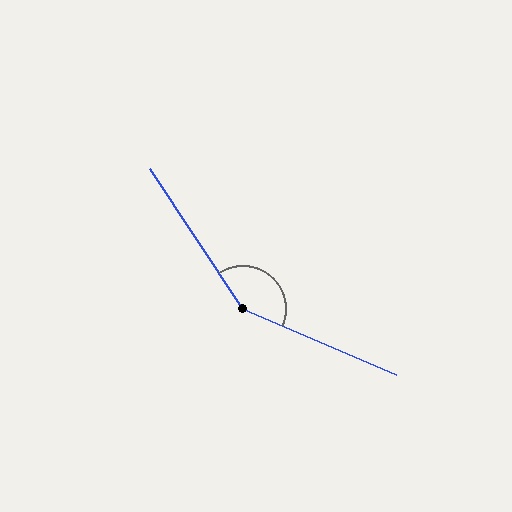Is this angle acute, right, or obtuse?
It is obtuse.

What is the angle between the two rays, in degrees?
Approximately 147 degrees.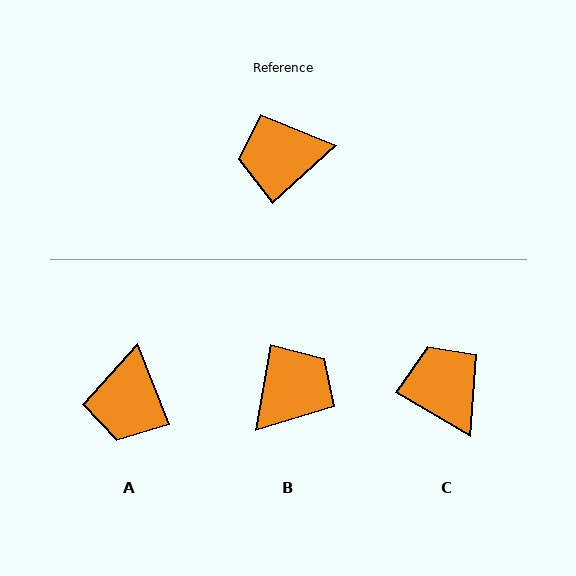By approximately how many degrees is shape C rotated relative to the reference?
Approximately 72 degrees clockwise.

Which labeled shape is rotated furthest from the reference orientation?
B, about 142 degrees away.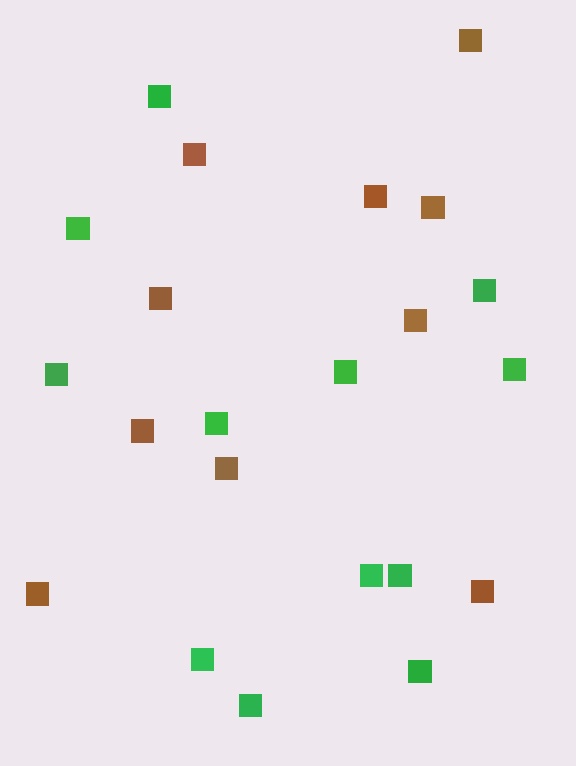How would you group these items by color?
There are 2 groups: one group of brown squares (10) and one group of green squares (12).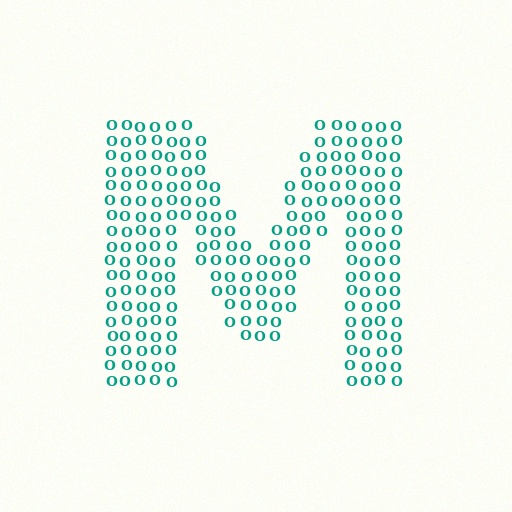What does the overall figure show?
The overall figure shows the letter M.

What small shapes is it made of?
It is made of small letter O's.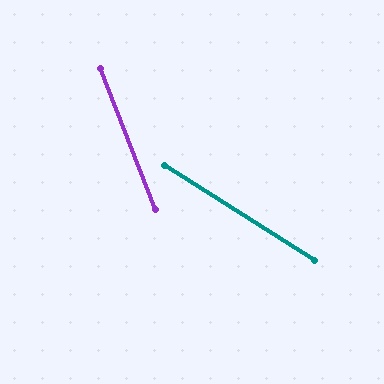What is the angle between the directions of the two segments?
Approximately 36 degrees.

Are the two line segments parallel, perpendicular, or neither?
Neither parallel nor perpendicular — they differ by about 36°.